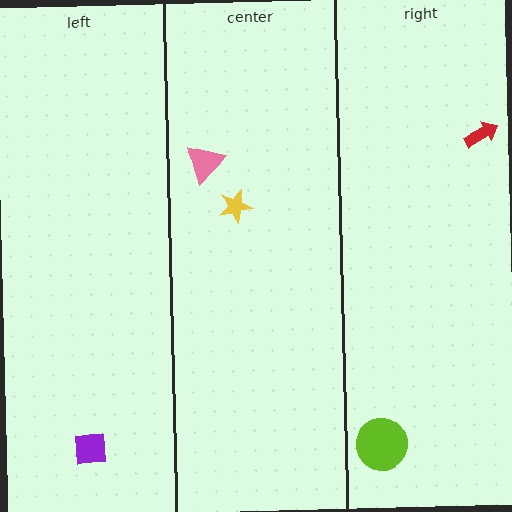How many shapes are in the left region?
1.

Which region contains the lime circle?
The right region.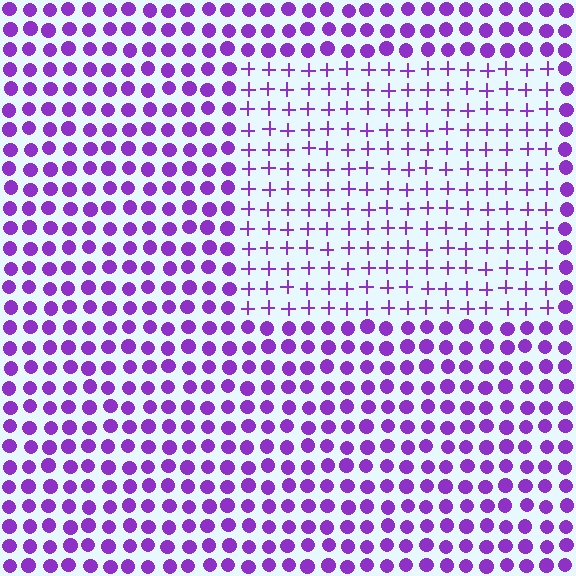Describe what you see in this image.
The image is filled with small purple elements arranged in a uniform grid. A rectangle-shaped region contains plus signs, while the surrounding area contains circles. The boundary is defined purely by the change in element shape.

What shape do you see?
I see a rectangle.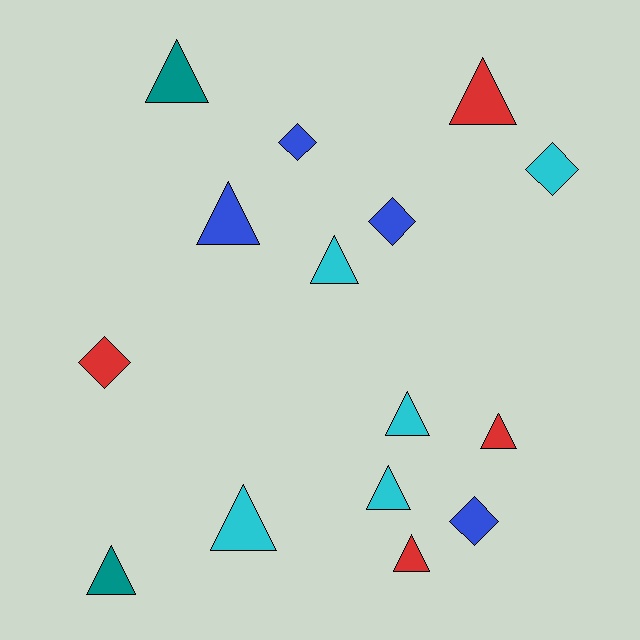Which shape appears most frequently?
Triangle, with 10 objects.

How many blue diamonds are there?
There are 3 blue diamonds.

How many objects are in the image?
There are 15 objects.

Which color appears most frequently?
Cyan, with 5 objects.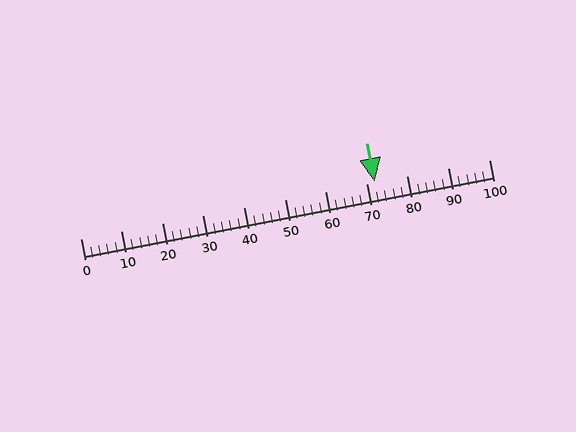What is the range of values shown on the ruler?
The ruler shows values from 0 to 100.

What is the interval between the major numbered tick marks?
The major tick marks are spaced 10 units apart.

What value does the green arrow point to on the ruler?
The green arrow points to approximately 72.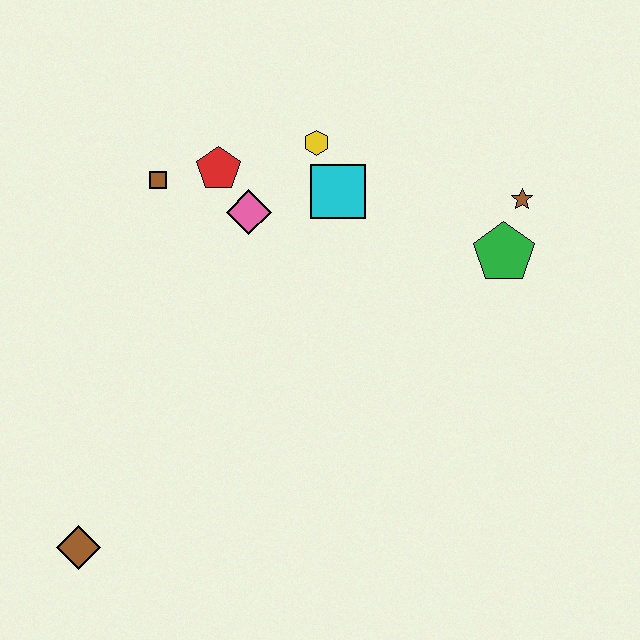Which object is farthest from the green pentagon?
The brown diamond is farthest from the green pentagon.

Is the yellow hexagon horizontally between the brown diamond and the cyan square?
Yes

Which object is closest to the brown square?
The red pentagon is closest to the brown square.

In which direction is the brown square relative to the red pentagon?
The brown square is to the left of the red pentagon.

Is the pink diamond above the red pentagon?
No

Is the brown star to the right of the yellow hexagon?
Yes